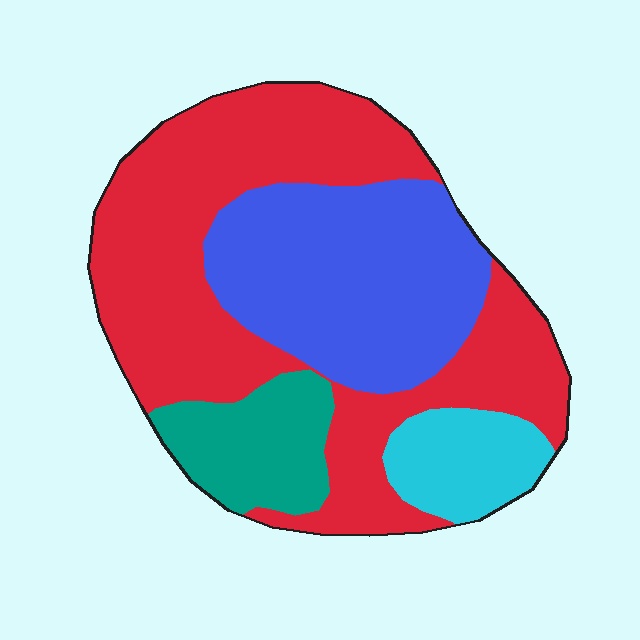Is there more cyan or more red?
Red.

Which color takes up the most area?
Red, at roughly 50%.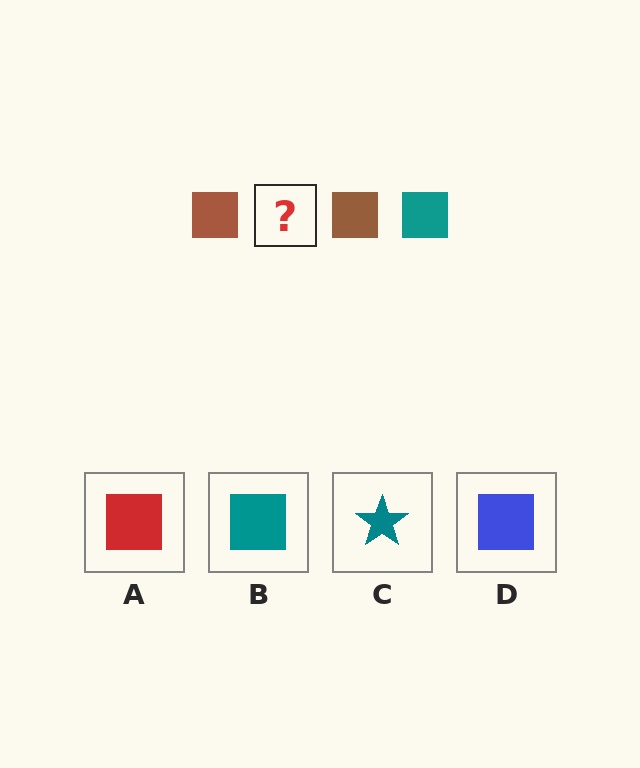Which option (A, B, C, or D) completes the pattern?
B.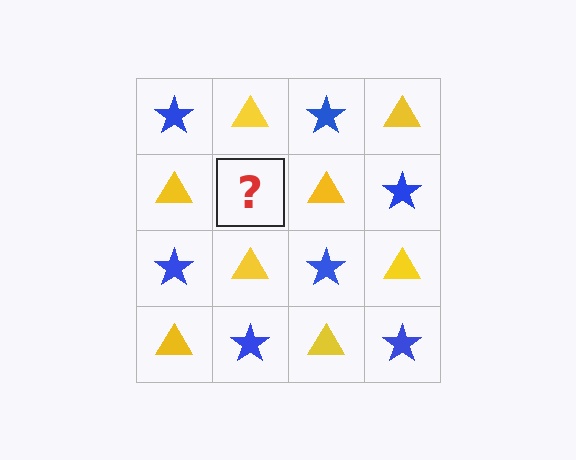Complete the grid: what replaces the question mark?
The question mark should be replaced with a blue star.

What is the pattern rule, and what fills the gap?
The rule is that it alternates blue star and yellow triangle in a checkerboard pattern. The gap should be filled with a blue star.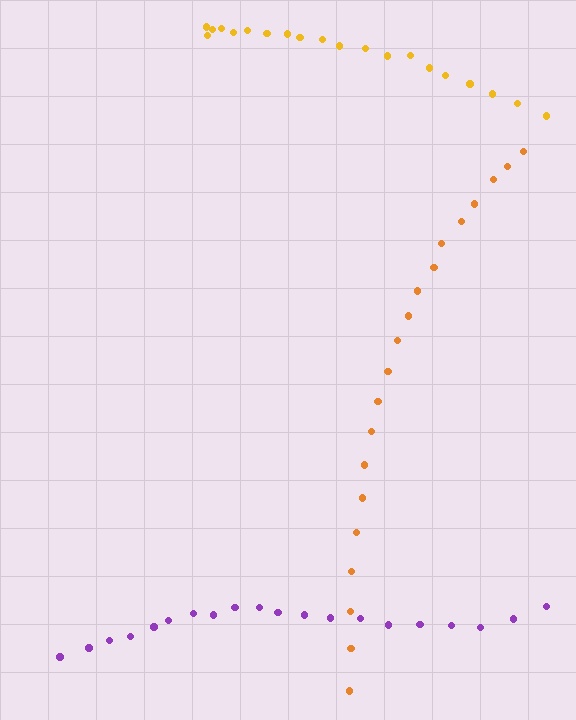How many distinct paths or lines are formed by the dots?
There are 3 distinct paths.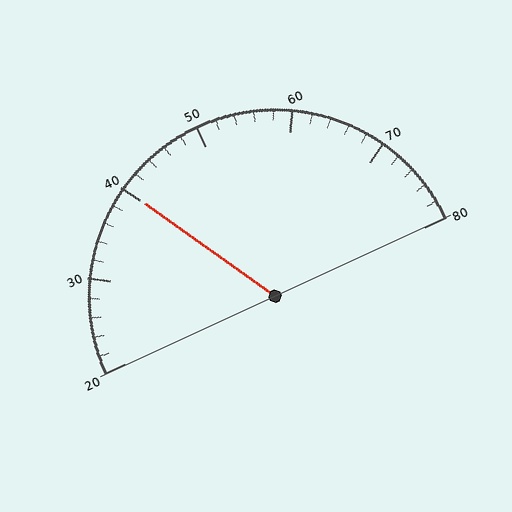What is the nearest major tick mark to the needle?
The nearest major tick mark is 40.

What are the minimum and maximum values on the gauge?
The gauge ranges from 20 to 80.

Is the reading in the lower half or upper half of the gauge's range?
The reading is in the lower half of the range (20 to 80).